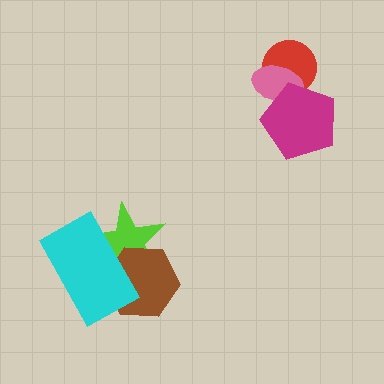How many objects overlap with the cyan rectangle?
2 objects overlap with the cyan rectangle.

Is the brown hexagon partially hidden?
Yes, it is partially covered by another shape.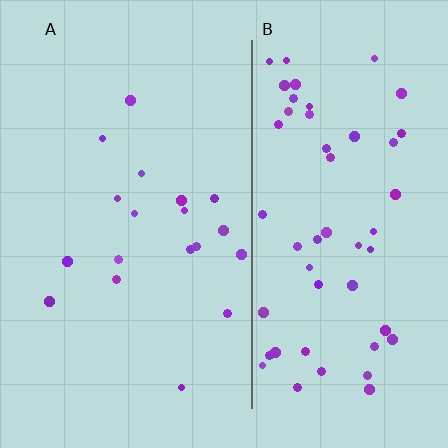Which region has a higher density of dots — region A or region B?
B (the right).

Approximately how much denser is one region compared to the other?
Approximately 3.0× — region B over region A.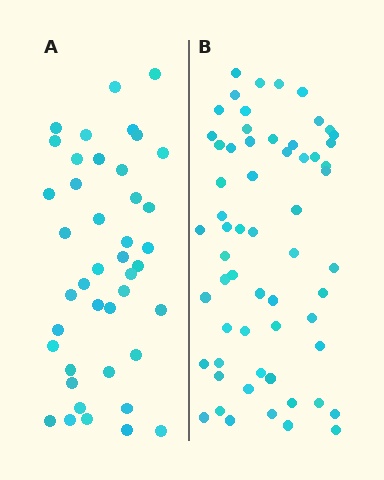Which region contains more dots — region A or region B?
Region B (the right region) has more dots.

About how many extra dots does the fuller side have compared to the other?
Region B has approximately 20 more dots than region A.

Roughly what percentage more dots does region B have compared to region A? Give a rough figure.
About 45% more.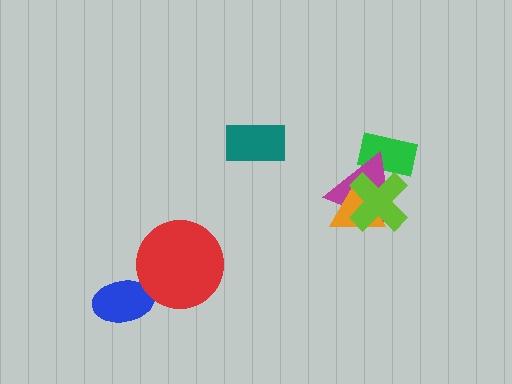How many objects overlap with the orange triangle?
2 objects overlap with the orange triangle.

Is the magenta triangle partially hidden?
Yes, it is partially covered by another shape.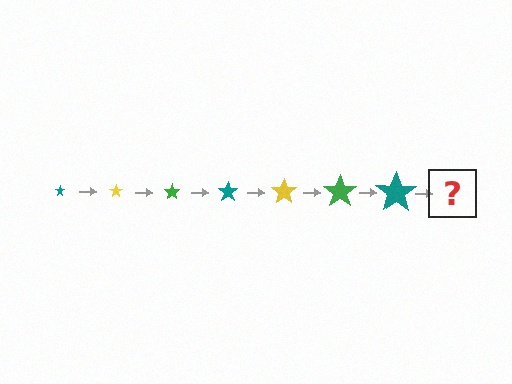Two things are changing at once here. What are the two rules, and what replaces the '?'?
The two rules are that the star grows larger each step and the color cycles through teal, yellow, and green. The '?' should be a yellow star, larger than the previous one.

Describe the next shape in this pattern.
It should be a yellow star, larger than the previous one.